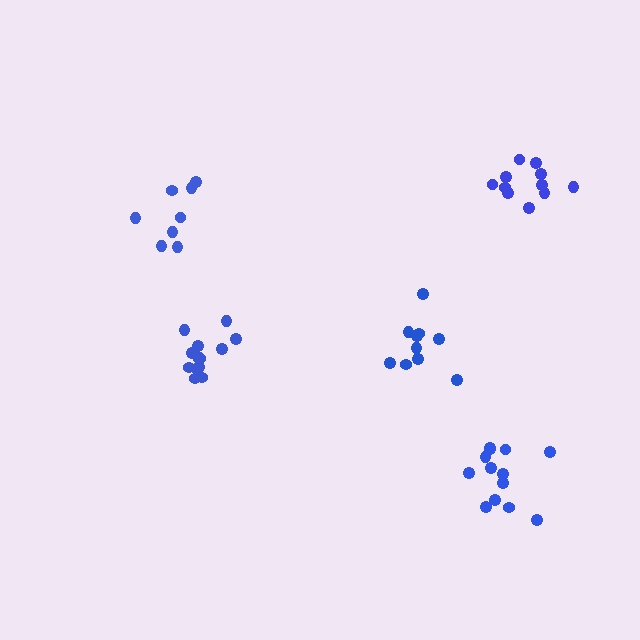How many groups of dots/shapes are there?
There are 5 groups.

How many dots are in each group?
Group 1: 10 dots, Group 2: 13 dots, Group 3: 13 dots, Group 4: 11 dots, Group 5: 8 dots (55 total).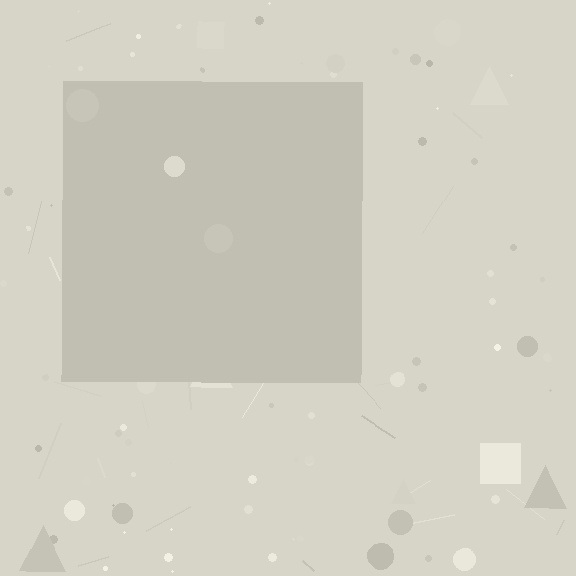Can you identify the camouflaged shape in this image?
The camouflaged shape is a square.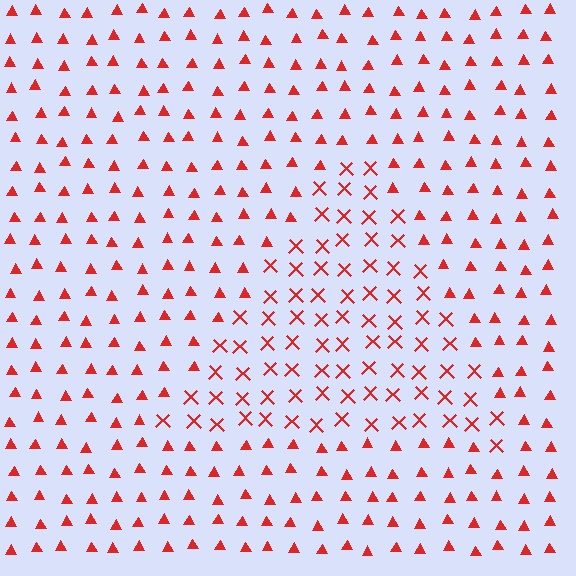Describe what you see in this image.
The image is filled with small red elements arranged in a uniform grid. A triangle-shaped region contains X marks, while the surrounding area contains triangles. The boundary is defined purely by the change in element shape.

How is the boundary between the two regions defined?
The boundary is defined by a change in element shape: X marks inside vs. triangles outside. All elements share the same color and spacing.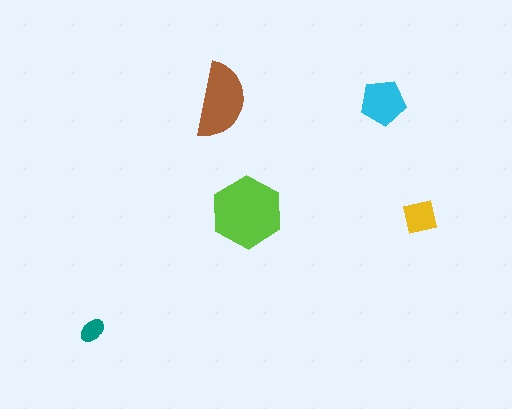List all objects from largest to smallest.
The lime hexagon, the brown semicircle, the cyan pentagon, the yellow square, the teal ellipse.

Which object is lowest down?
The teal ellipse is bottommost.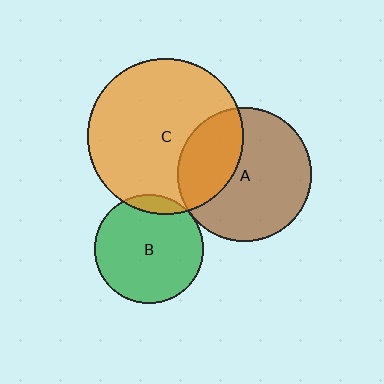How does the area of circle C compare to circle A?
Approximately 1.3 times.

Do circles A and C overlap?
Yes.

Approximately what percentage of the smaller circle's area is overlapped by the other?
Approximately 35%.